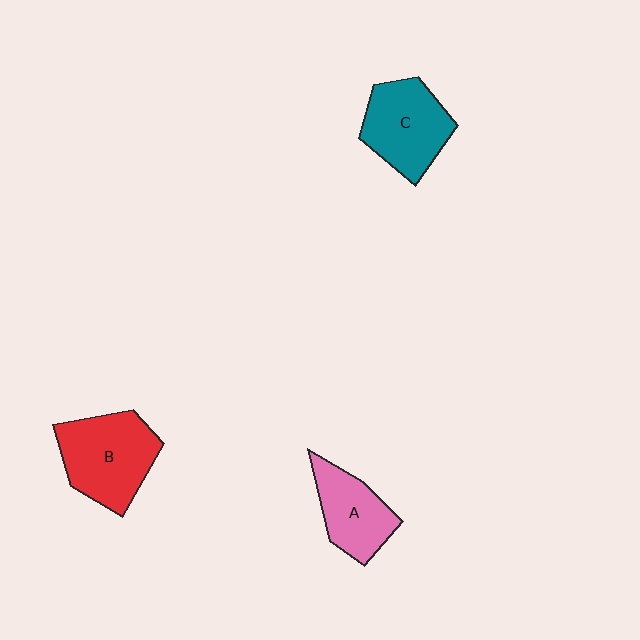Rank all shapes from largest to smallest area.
From largest to smallest: B (red), C (teal), A (pink).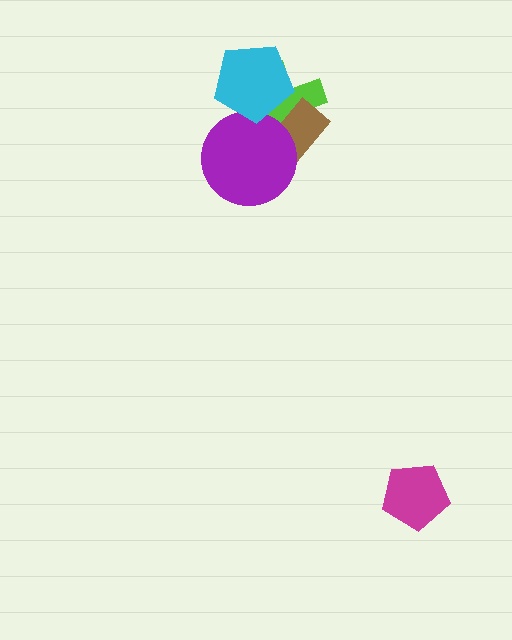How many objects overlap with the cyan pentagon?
2 objects overlap with the cyan pentagon.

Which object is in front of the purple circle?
The cyan pentagon is in front of the purple circle.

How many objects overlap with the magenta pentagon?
0 objects overlap with the magenta pentagon.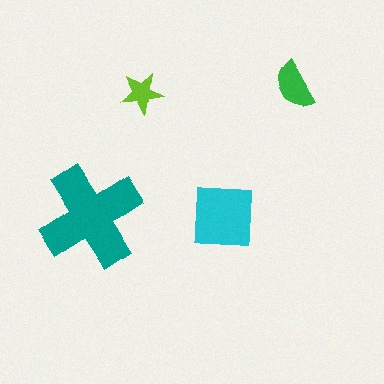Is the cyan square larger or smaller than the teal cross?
Smaller.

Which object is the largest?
The teal cross.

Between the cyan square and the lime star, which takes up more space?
The cyan square.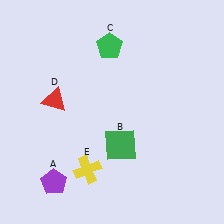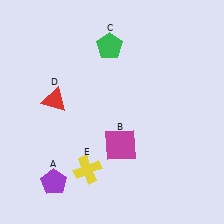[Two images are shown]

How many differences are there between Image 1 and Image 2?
There is 1 difference between the two images.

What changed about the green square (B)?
In Image 1, B is green. In Image 2, it changed to magenta.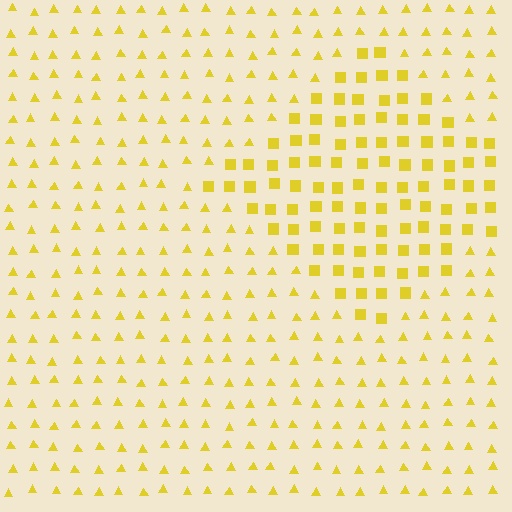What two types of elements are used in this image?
The image uses squares inside the diamond region and triangles outside it.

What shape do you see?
I see a diamond.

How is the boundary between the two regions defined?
The boundary is defined by a change in element shape: squares inside vs. triangles outside. All elements share the same color and spacing.